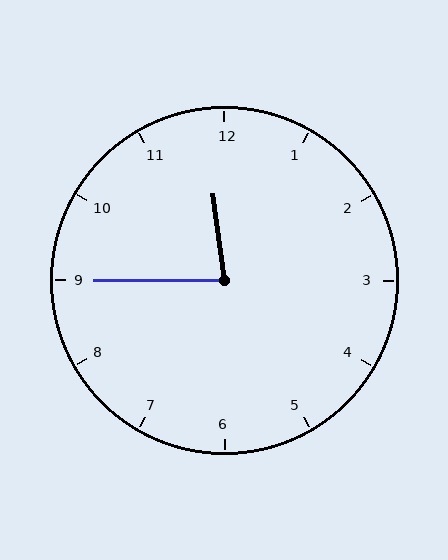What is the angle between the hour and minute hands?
Approximately 82 degrees.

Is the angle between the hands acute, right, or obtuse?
It is acute.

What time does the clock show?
11:45.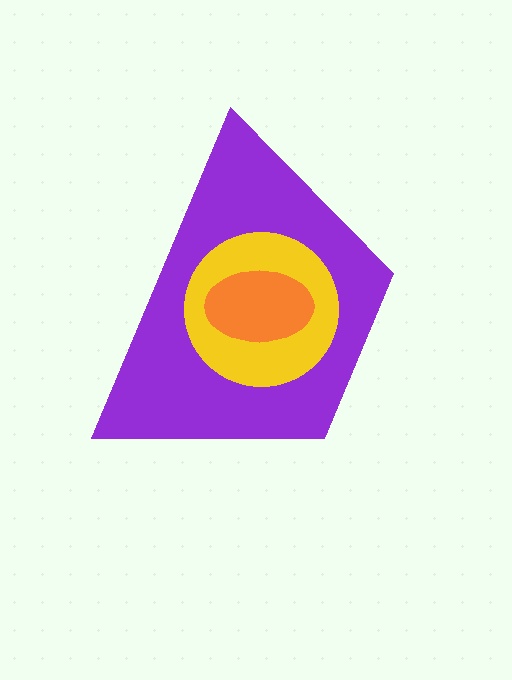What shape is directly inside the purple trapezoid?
The yellow circle.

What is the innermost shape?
The orange ellipse.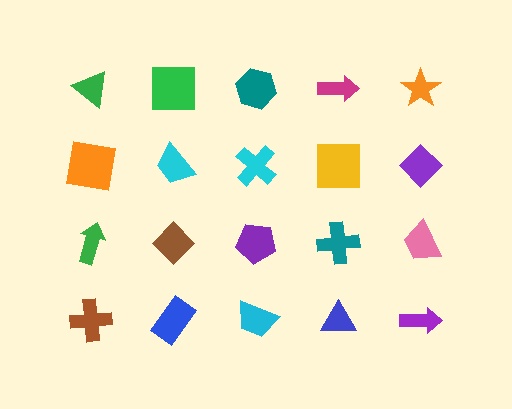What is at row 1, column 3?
A teal hexagon.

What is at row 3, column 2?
A brown diamond.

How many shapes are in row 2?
5 shapes.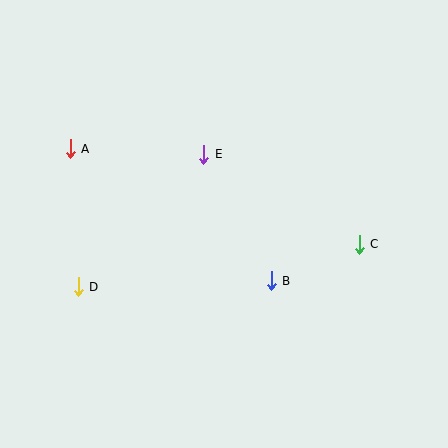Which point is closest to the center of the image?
Point E at (204, 154) is closest to the center.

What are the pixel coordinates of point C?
Point C is at (359, 244).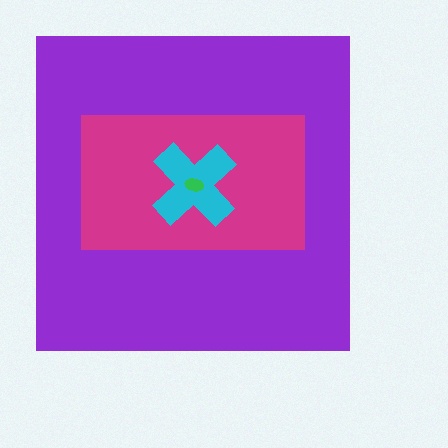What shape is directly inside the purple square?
The magenta rectangle.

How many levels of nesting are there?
4.